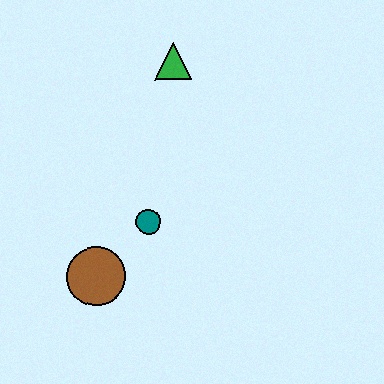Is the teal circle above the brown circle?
Yes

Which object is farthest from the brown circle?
The green triangle is farthest from the brown circle.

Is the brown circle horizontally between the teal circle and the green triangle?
No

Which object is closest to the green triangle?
The teal circle is closest to the green triangle.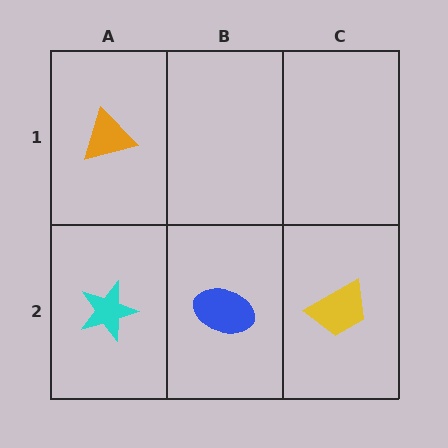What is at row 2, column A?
A cyan star.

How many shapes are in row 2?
3 shapes.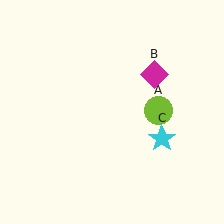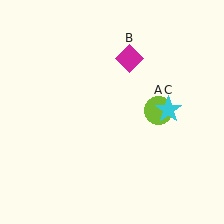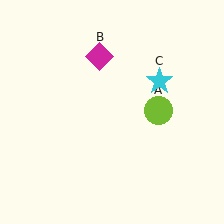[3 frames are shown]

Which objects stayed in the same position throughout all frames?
Lime circle (object A) remained stationary.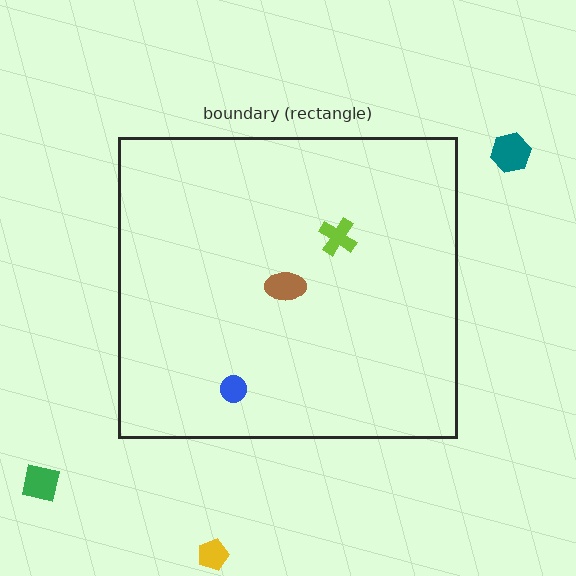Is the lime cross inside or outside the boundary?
Inside.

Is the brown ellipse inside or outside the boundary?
Inside.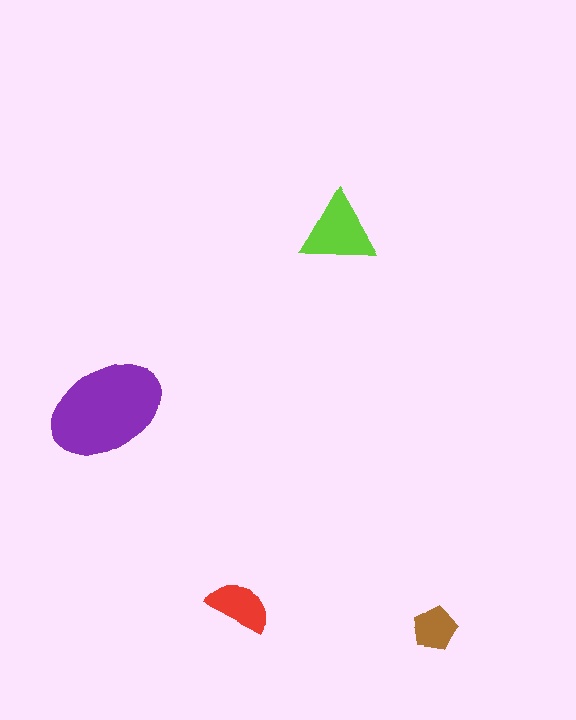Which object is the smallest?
The brown pentagon.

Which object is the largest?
The purple ellipse.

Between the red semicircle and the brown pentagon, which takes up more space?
The red semicircle.